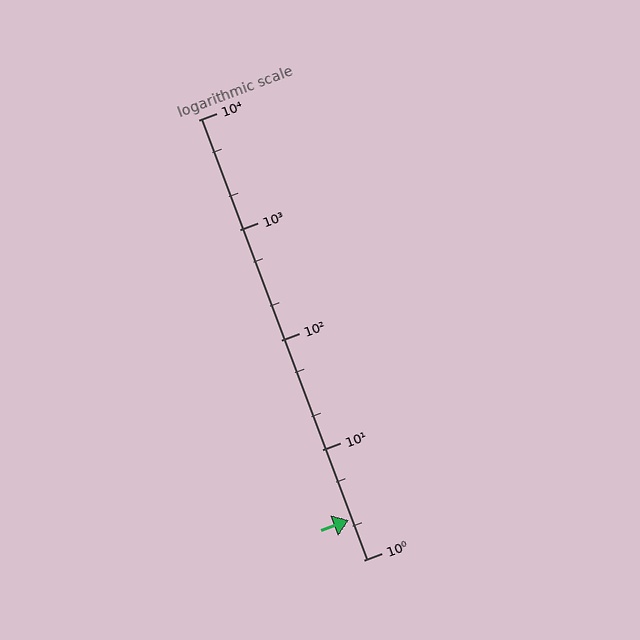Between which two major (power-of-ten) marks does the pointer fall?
The pointer is between 1 and 10.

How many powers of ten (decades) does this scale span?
The scale spans 4 decades, from 1 to 10000.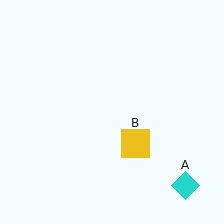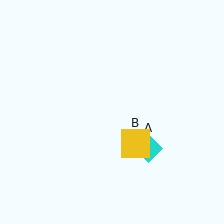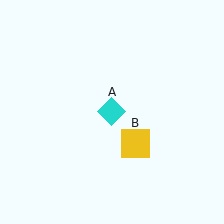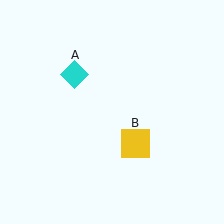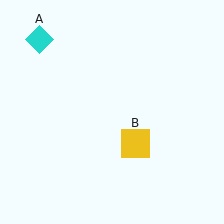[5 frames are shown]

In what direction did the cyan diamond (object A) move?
The cyan diamond (object A) moved up and to the left.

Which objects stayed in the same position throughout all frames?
Yellow square (object B) remained stationary.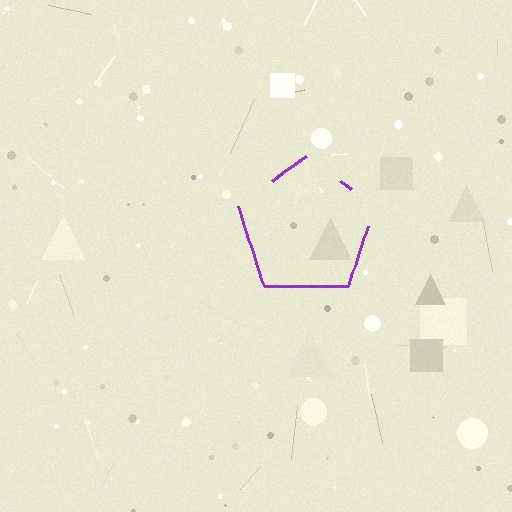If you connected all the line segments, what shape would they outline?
They would outline a pentagon.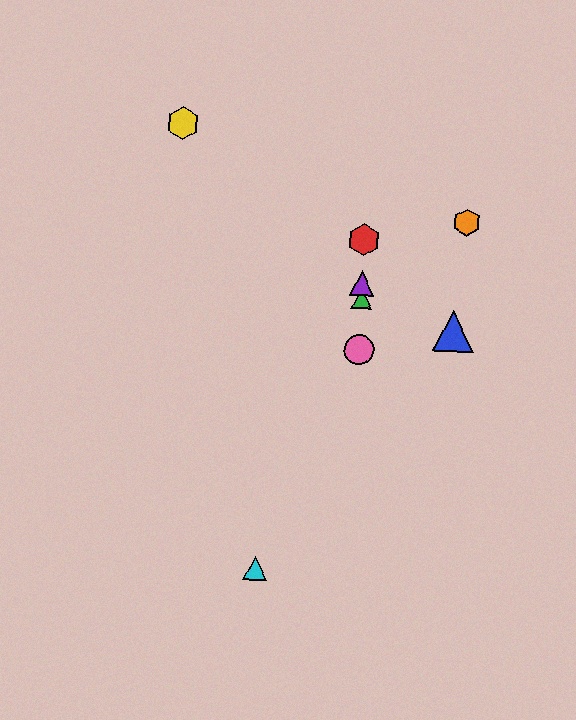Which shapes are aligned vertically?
The red hexagon, the green triangle, the purple triangle, the pink circle are aligned vertically.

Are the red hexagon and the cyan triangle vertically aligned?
No, the red hexagon is at x≈364 and the cyan triangle is at x≈255.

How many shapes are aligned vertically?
4 shapes (the red hexagon, the green triangle, the purple triangle, the pink circle) are aligned vertically.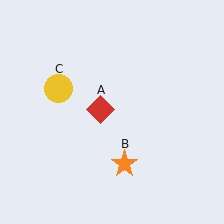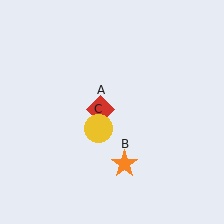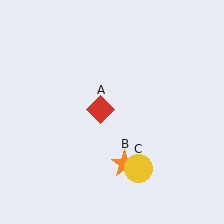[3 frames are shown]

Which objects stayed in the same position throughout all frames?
Red diamond (object A) and orange star (object B) remained stationary.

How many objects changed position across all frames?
1 object changed position: yellow circle (object C).